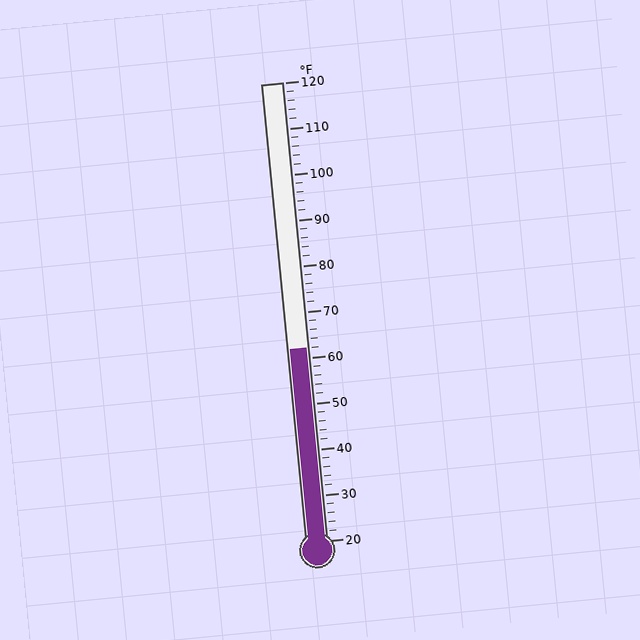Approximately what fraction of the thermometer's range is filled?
The thermometer is filled to approximately 40% of its range.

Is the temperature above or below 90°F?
The temperature is below 90°F.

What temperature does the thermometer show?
The thermometer shows approximately 62°F.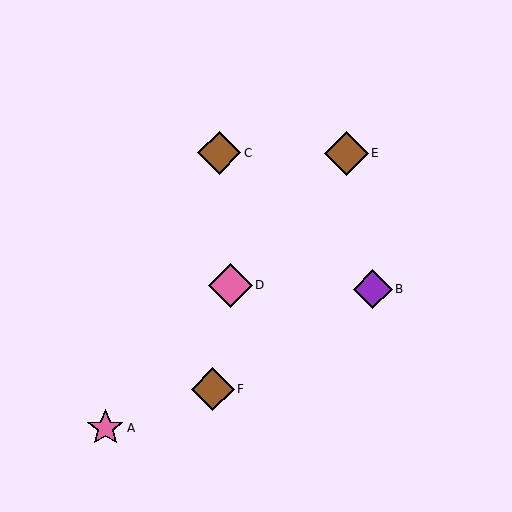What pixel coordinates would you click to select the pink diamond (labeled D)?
Click at (230, 285) to select the pink diamond D.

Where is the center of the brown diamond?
The center of the brown diamond is at (219, 153).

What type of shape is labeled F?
Shape F is a brown diamond.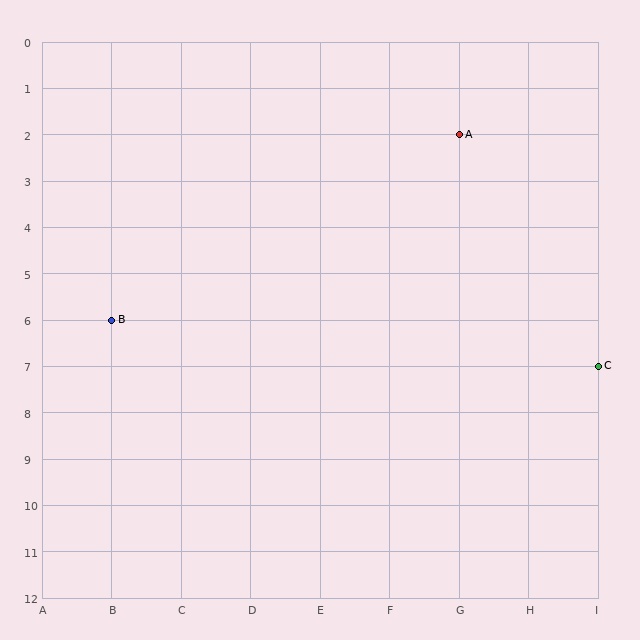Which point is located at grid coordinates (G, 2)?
Point A is at (G, 2).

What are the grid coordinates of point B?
Point B is at grid coordinates (B, 6).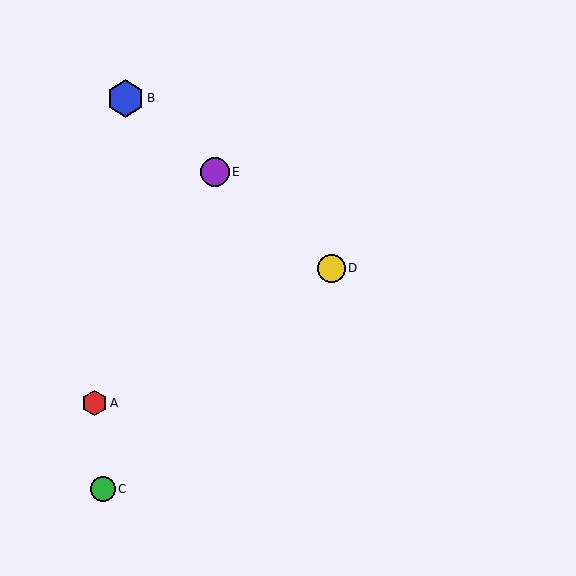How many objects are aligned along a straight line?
3 objects (B, D, E) are aligned along a straight line.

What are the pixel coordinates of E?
Object E is at (215, 172).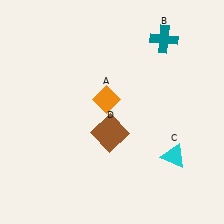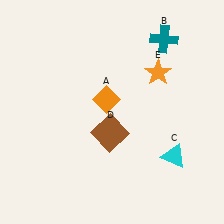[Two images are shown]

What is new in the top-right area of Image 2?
An orange star (E) was added in the top-right area of Image 2.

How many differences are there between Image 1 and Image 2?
There is 1 difference between the two images.